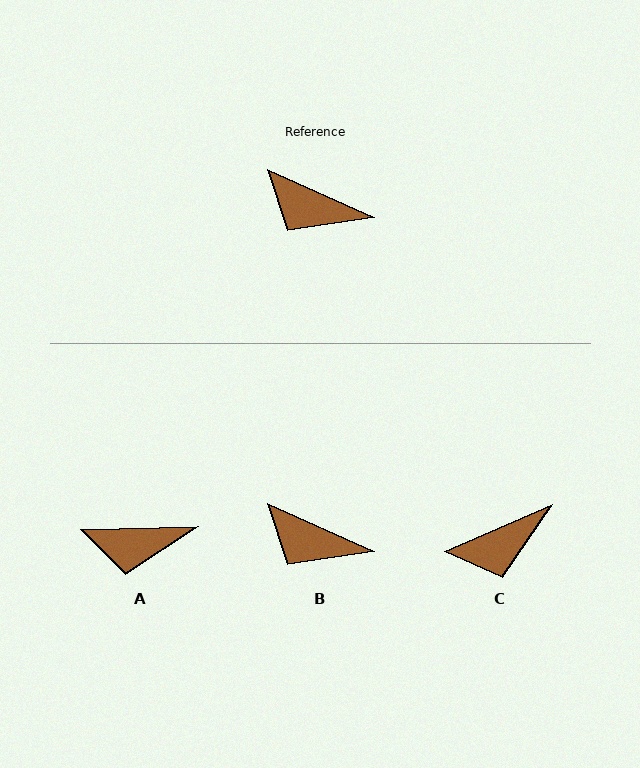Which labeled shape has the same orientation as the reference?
B.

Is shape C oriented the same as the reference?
No, it is off by about 47 degrees.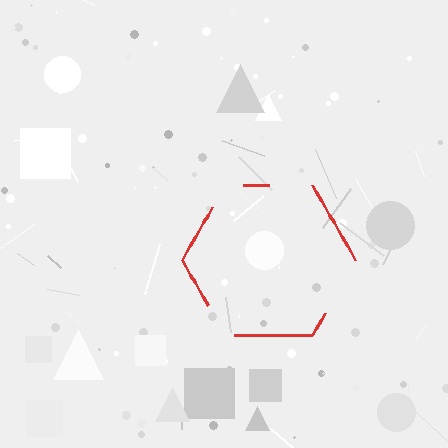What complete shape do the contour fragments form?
The contour fragments form a hexagon.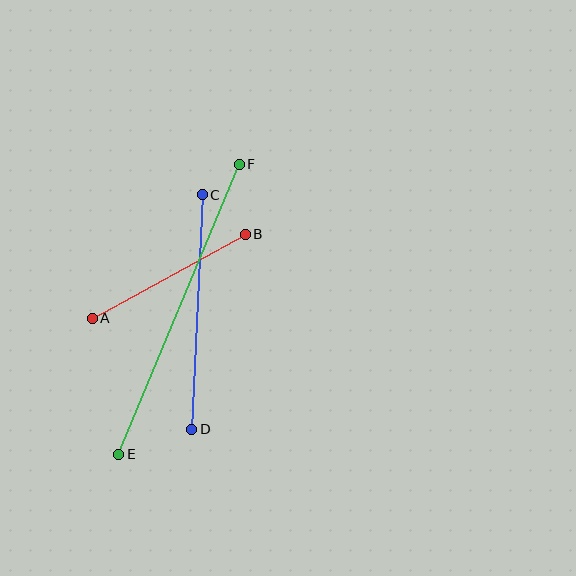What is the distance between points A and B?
The distance is approximately 175 pixels.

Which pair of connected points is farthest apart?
Points E and F are farthest apart.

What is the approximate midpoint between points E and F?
The midpoint is at approximately (179, 309) pixels.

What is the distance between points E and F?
The distance is approximately 314 pixels.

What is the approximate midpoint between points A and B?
The midpoint is at approximately (169, 276) pixels.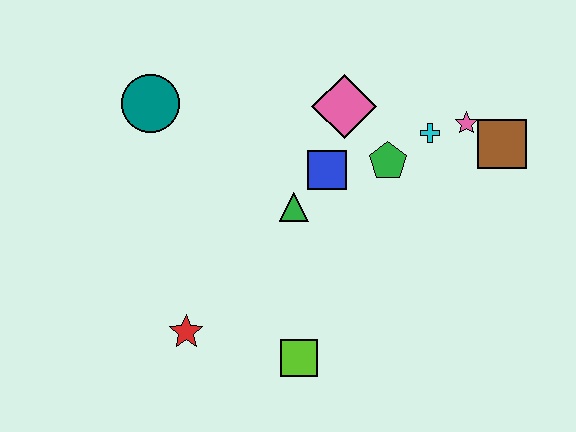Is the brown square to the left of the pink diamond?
No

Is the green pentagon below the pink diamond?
Yes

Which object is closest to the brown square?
The pink star is closest to the brown square.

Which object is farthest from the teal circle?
The brown square is farthest from the teal circle.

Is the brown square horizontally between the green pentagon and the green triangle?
No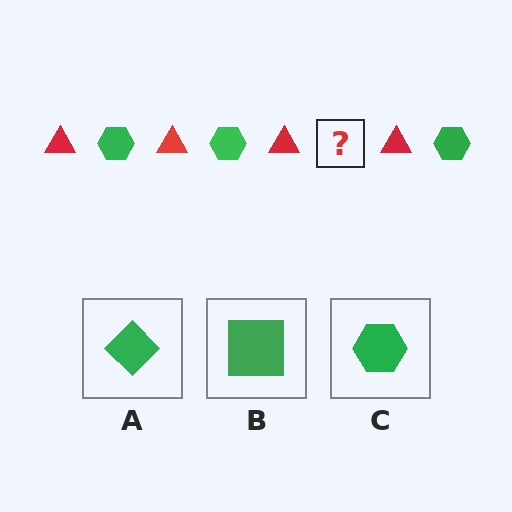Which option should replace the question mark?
Option C.